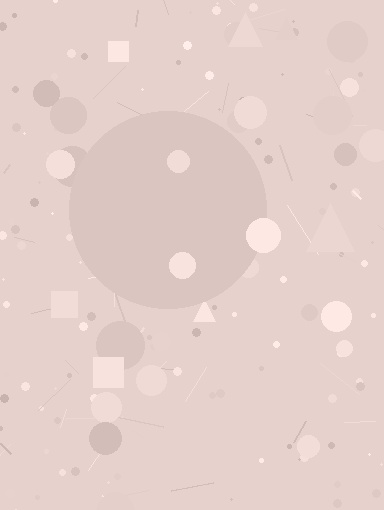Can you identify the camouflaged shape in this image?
The camouflaged shape is a circle.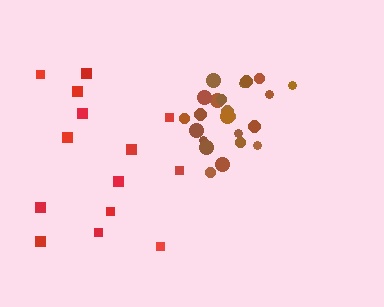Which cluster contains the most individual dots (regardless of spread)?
Brown (23).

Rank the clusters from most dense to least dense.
brown, red.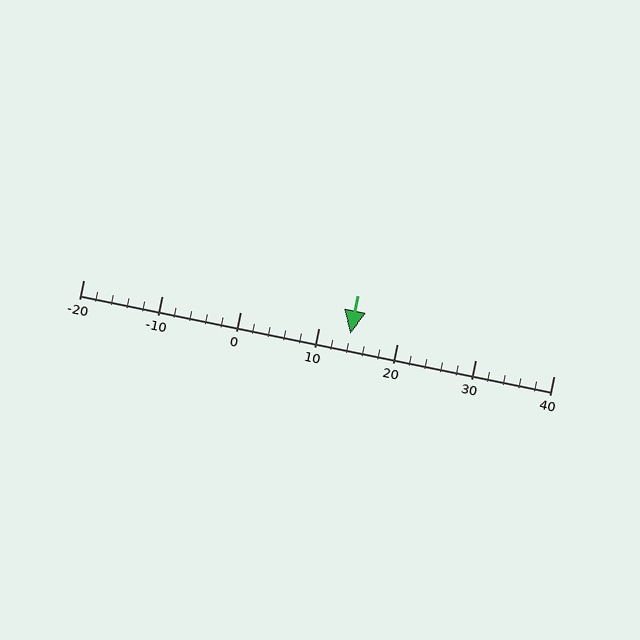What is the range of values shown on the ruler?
The ruler shows values from -20 to 40.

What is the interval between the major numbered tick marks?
The major tick marks are spaced 10 units apart.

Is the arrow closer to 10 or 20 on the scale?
The arrow is closer to 10.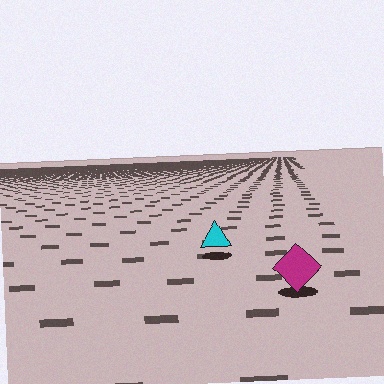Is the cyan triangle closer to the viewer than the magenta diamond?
No. The magenta diamond is closer — you can tell from the texture gradient: the ground texture is coarser near it.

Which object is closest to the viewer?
The magenta diamond is closest. The texture marks near it are larger and more spread out.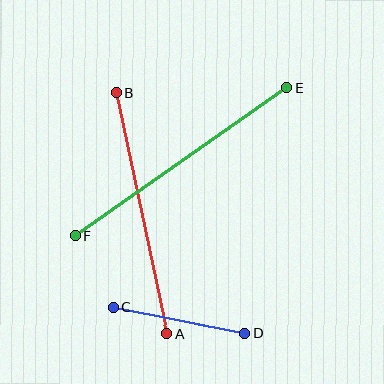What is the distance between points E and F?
The distance is approximately 258 pixels.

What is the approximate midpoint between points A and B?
The midpoint is at approximately (142, 213) pixels.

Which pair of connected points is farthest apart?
Points E and F are farthest apart.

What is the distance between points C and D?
The distance is approximately 135 pixels.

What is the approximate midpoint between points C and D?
The midpoint is at approximately (179, 320) pixels.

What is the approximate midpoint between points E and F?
The midpoint is at approximately (181, 162) pixels.